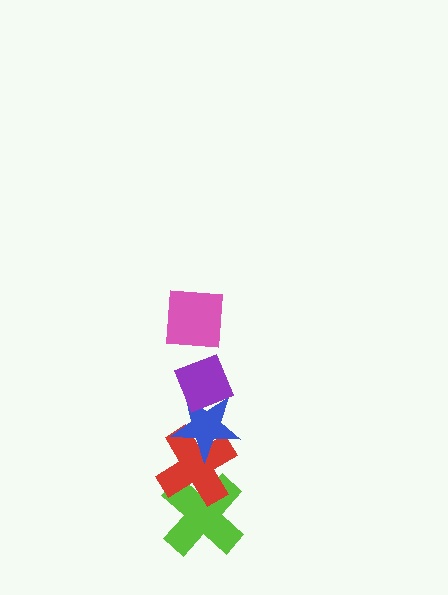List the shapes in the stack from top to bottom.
From top to bottom: the pink square, the purple diamond, the blue star, the red cross, the lime cross.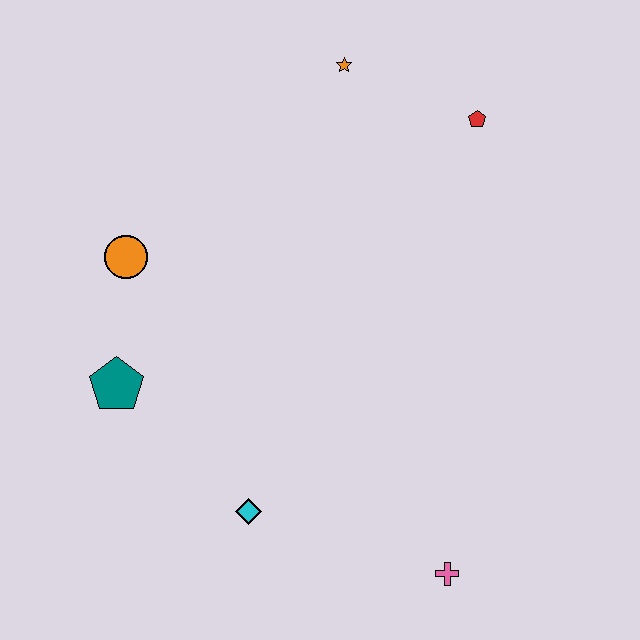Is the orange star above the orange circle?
Yes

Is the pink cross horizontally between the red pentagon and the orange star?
Yes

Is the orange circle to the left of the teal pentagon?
No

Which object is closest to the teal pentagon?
The orange circle is closest to the teal pentagon.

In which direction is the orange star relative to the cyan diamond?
The orange star is above the cyan diamond.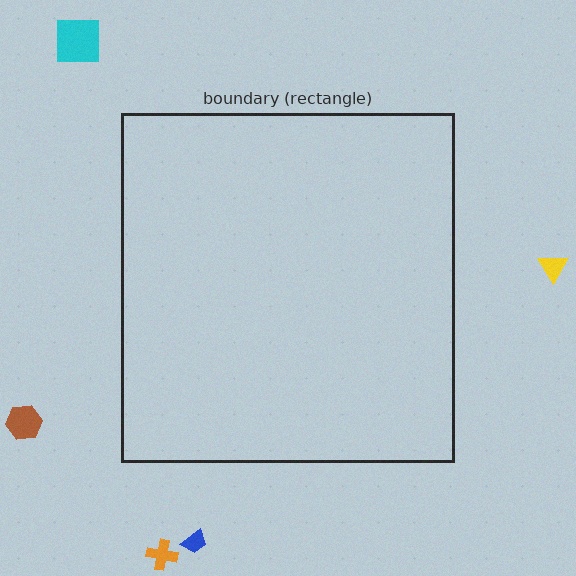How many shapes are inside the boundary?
0 inside, 5 outside.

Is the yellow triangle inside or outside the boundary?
Outside.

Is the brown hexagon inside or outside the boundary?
Outside.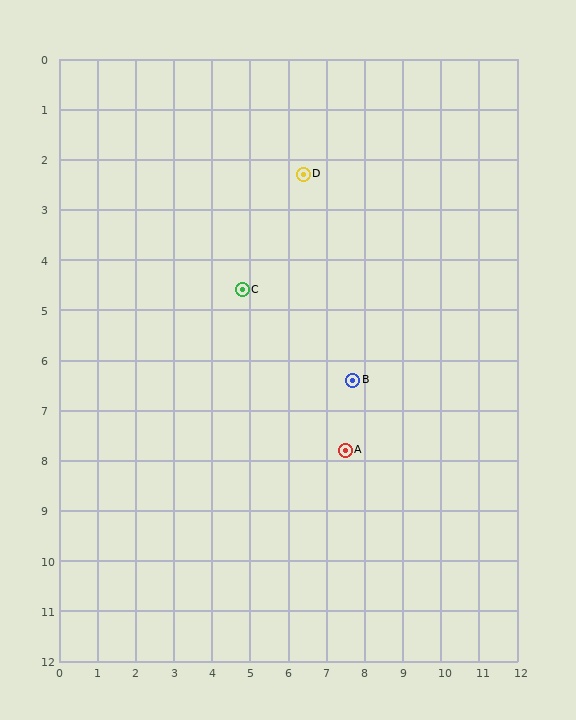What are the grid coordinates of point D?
Point D is at approximately (6.4, 2.3).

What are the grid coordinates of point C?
Point C is at approximately (4.8, 4.6).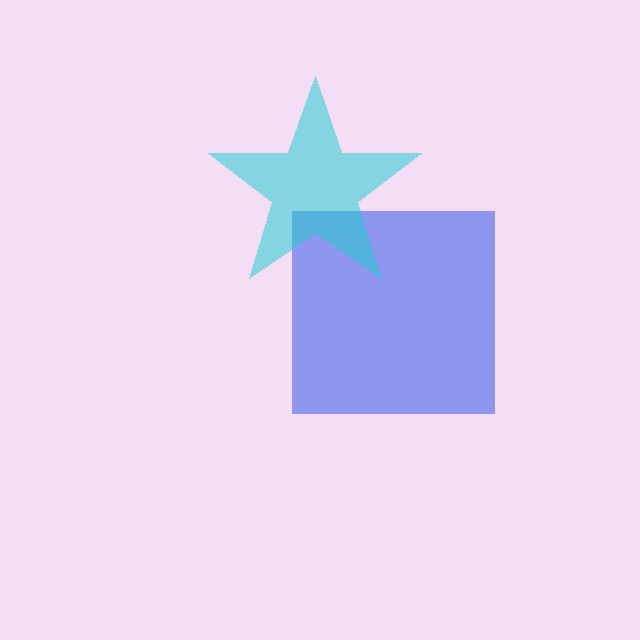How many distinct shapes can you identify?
There are 2 distinct shapes: a blue square, a cyan star.